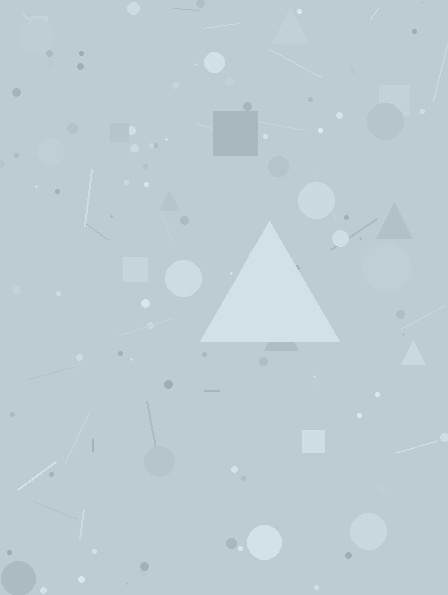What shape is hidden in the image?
A triangle is hidden in the image.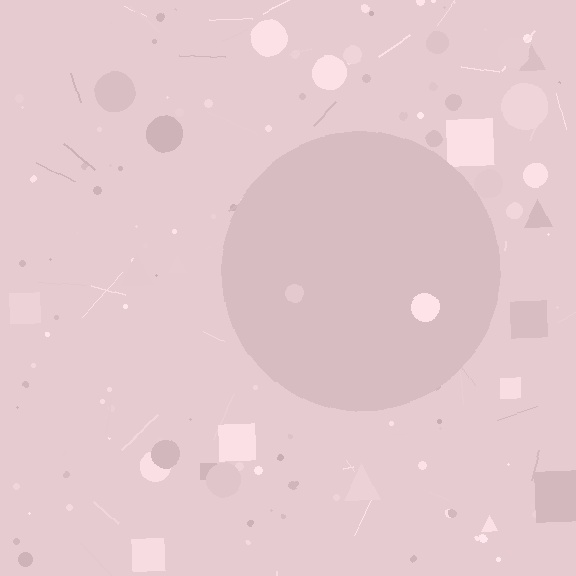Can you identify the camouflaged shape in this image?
The camouflaged shape is a circle.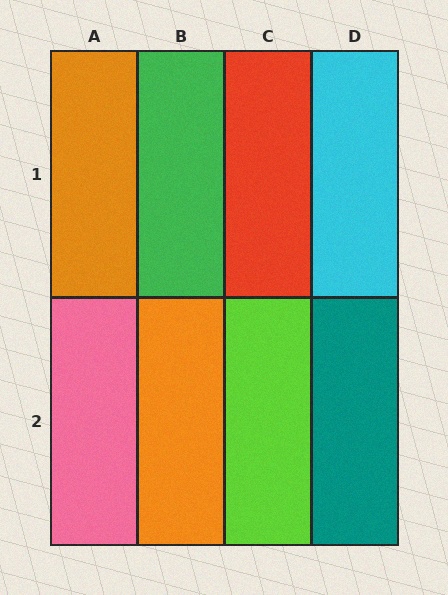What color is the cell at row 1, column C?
Red.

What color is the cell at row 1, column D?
Cyan.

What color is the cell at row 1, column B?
Green.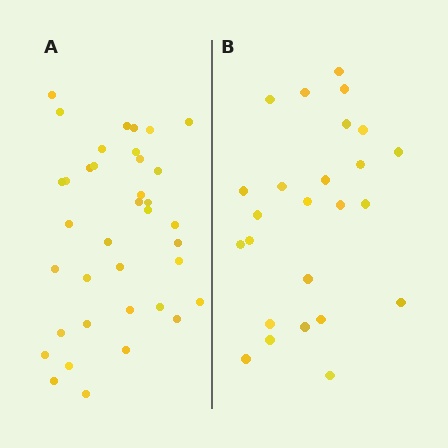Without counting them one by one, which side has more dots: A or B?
Region A (the left region) has more dots.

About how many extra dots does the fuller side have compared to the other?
Region A has roughly 12 or so more dots than region B.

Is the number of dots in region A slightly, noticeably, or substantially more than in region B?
Region A has substantially more. The ratio is roughly 1.5 to 1.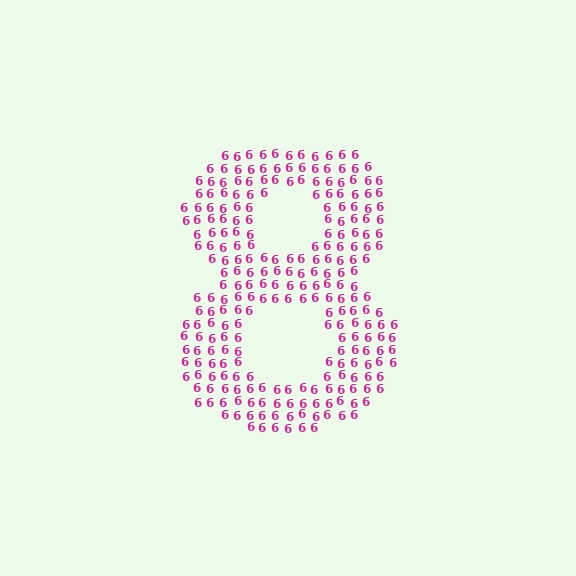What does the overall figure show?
The overall figure shows the digit 8.